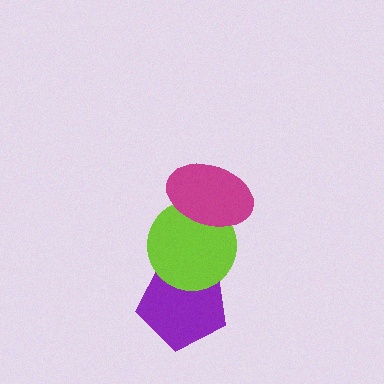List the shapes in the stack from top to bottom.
From top to bottom: the magenta ellipse, the lime circle, the purple pentagon.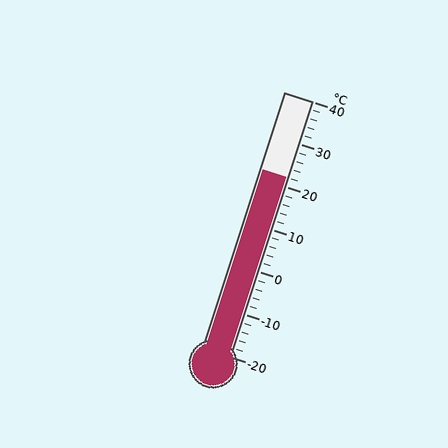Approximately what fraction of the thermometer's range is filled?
The thermometer is filled to approximately 70% of its range.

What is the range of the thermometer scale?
The thermometer scale ranges from -20°C to 40°C.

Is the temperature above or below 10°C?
The temperature is above 10°C.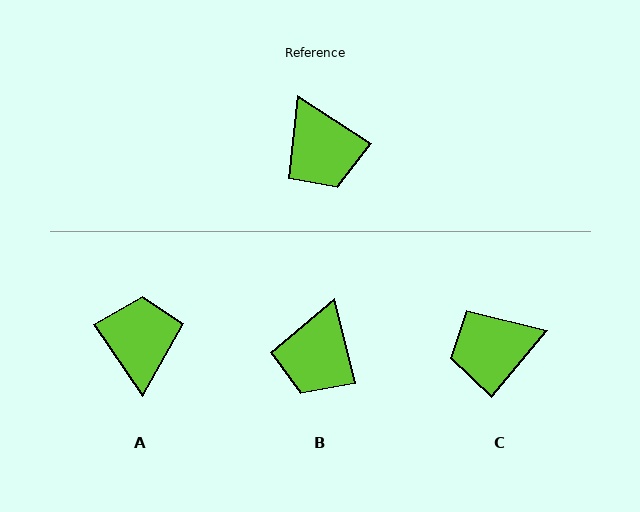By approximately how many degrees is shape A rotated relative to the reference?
Approximately 157 degrees counter-clockwise.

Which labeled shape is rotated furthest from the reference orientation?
A, about 157 degrees away.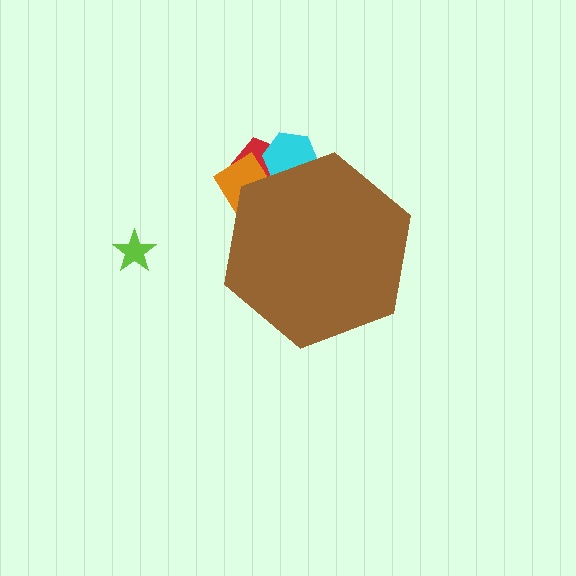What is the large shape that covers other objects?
A brown hexagon.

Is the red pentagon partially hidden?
Yes, the red pentagon is partially hidden behind the brown hexagon.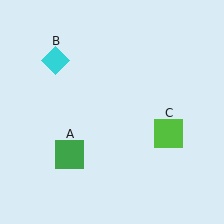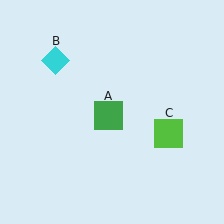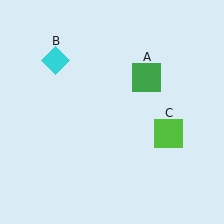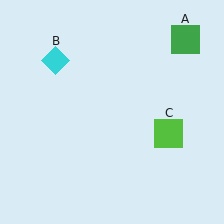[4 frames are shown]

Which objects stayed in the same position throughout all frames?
Cyan diamond (object B) and lime square (object C) remained stationary.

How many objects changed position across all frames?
1 object changed position: green square (object A).